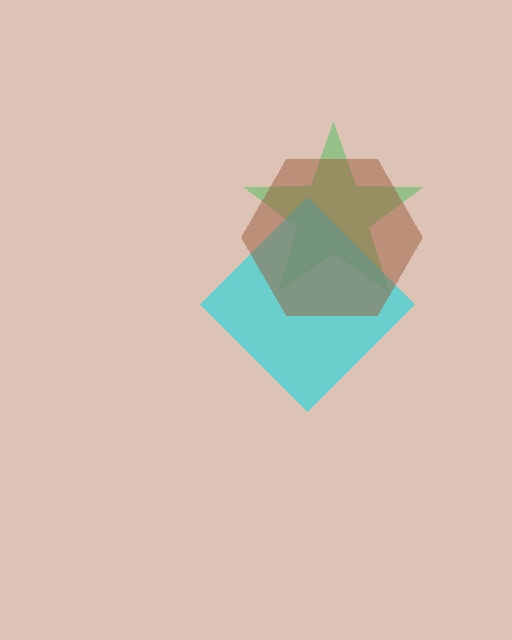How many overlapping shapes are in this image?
There are 3 overlapping shapes in the image.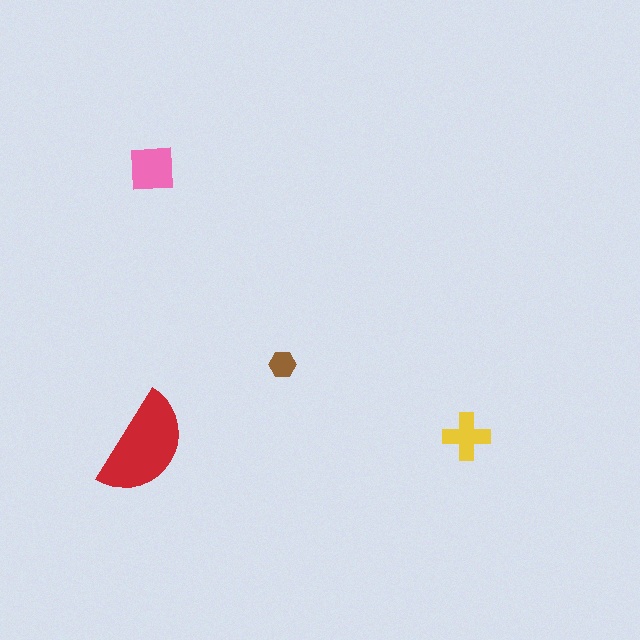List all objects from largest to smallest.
The red semicircle, the pink square, the yellow cross, the brown hexagon.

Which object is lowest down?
The red semicircle is bottommost.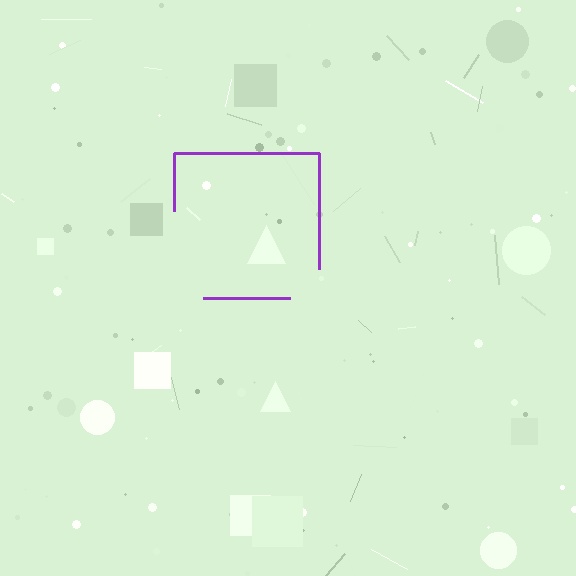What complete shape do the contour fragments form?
The contour fragments form a square.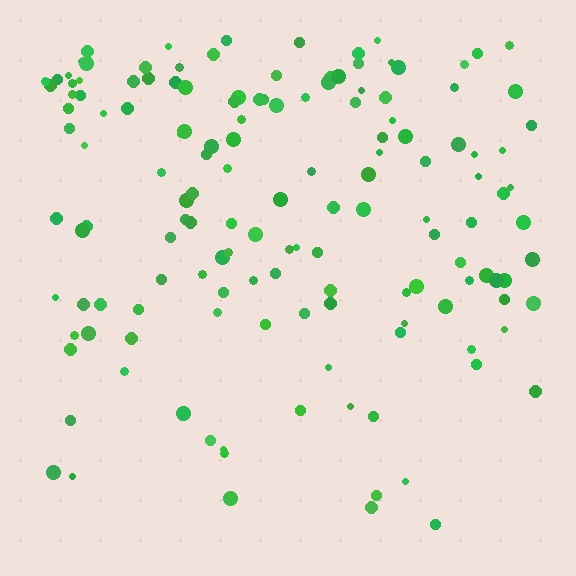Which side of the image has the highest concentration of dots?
The top.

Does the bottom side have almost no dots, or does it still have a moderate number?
Still a moderate number, just noticeably fewer than the top.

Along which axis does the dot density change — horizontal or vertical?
Vertical.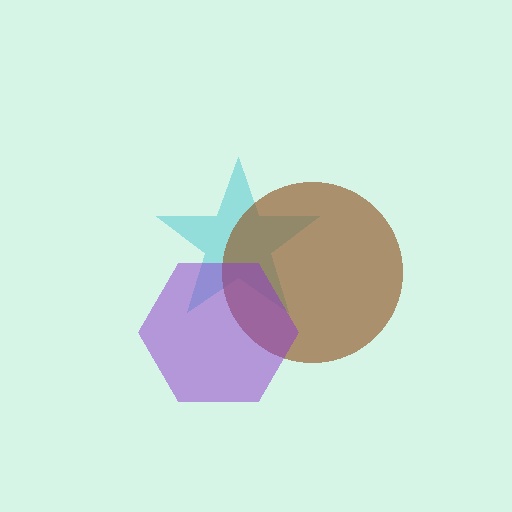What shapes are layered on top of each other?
The layered shapes are: a cyan star, a brown circle, a purple hexagon.